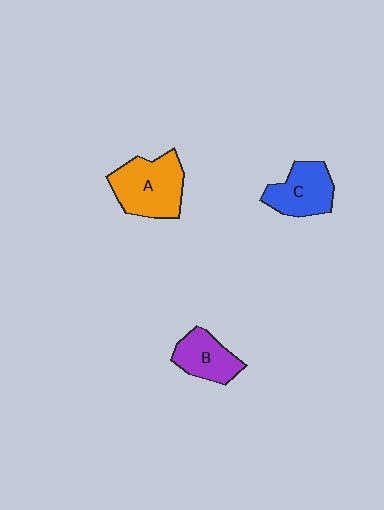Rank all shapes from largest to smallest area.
From largest to smallest: A (orange), C (blue), B (purple).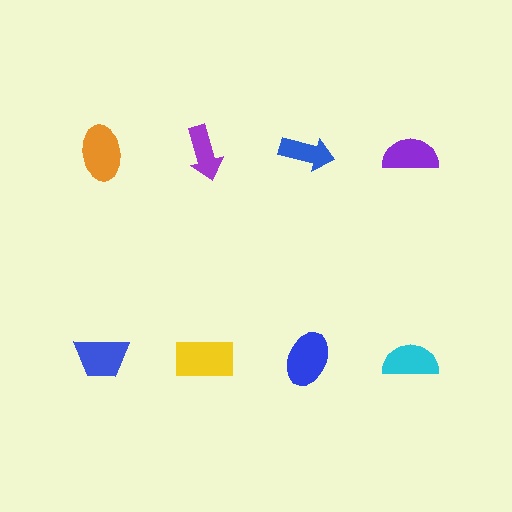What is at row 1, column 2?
A purple arrow.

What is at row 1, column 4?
A purple semicircle.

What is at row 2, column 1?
A blue trapezoid.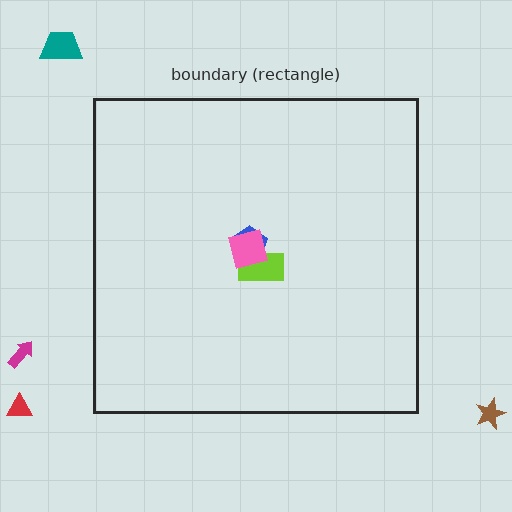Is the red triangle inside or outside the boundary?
Outside.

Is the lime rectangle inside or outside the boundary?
Inside.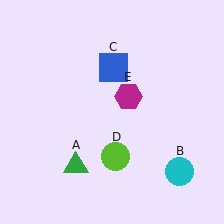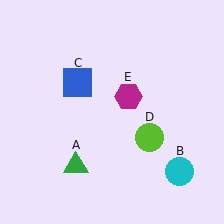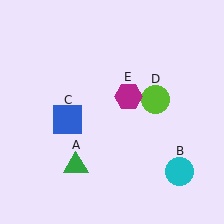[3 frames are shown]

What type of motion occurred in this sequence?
The blue square (object C), lime circle (object D) rotated counterclockwise around the center of the scene.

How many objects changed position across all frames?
2 objects changed position: blue square (object C), lime circle (object D).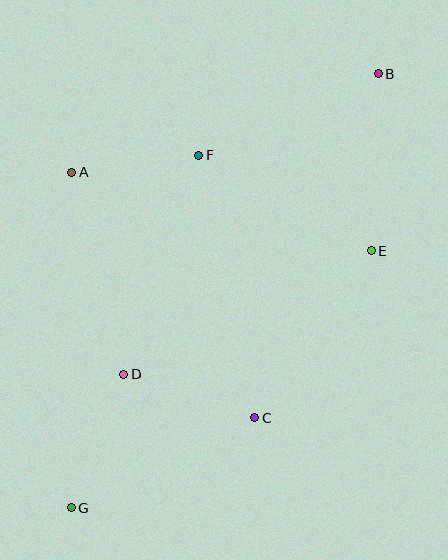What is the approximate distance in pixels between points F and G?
The distance between F and G is approximately 375 pixels.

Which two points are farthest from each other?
Points B and G are farthest from each other.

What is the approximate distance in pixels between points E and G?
The distance between E and G is approximately 395 pixels.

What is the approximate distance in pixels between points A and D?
The distance between A and D is approximately 209 pixels.